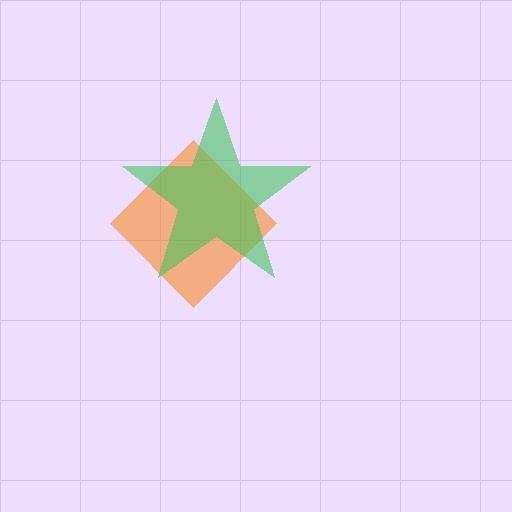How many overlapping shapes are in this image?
There are 2 overlapping shapes in the image.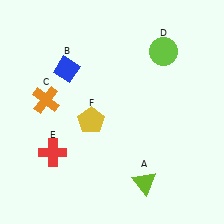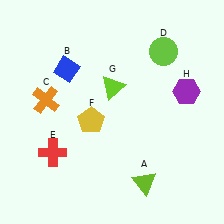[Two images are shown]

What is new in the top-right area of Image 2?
A purple hexagon (H) was added in the top-right area of Image 2.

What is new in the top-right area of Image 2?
A lime triangle (G) was added in the top-right area of Image 2.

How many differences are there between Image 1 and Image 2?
There are 2 differences between the two images.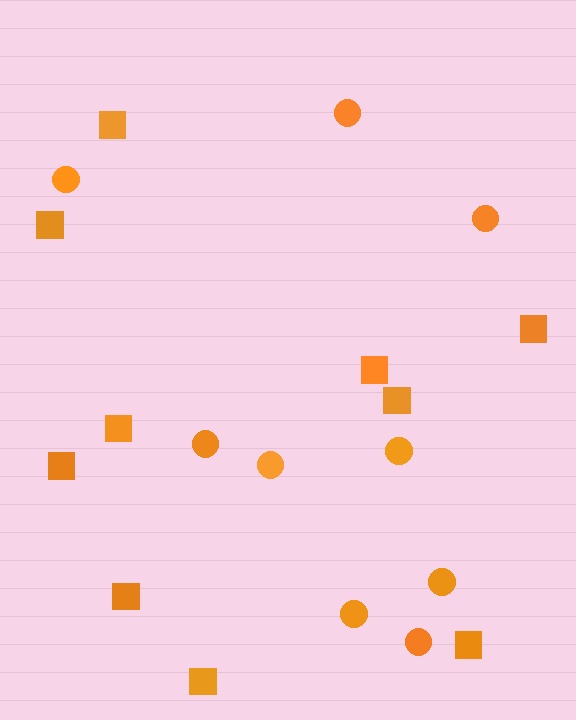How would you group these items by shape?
There are 2 groups: one group of circles (9) and one group of squares (10).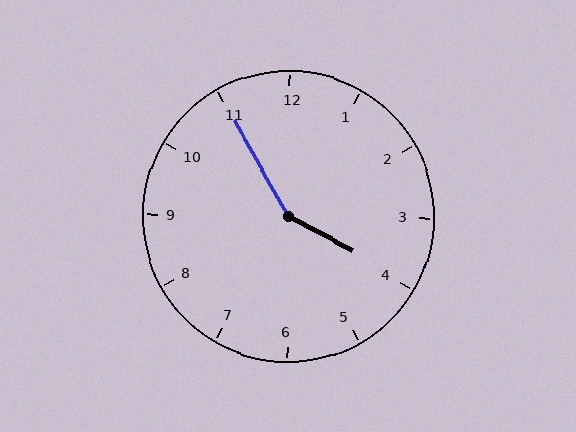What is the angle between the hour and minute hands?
Approximately 148 degrees.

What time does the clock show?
3:55.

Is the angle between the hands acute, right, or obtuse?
It is obtuse.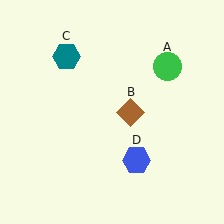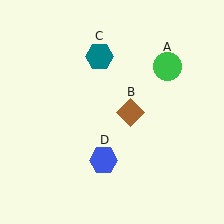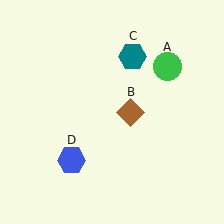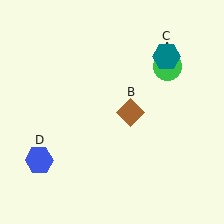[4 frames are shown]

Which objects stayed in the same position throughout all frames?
Green circle (object A) and brown diamond (object B) remained stationary.